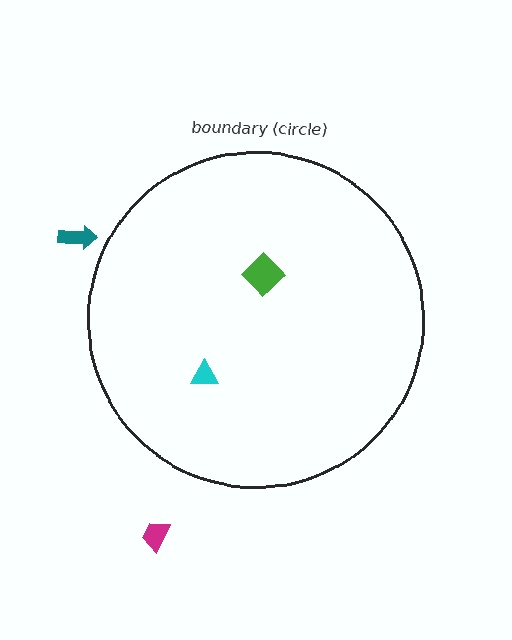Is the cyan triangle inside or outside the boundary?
Inside.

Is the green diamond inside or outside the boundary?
Inside.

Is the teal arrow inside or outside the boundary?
Outside.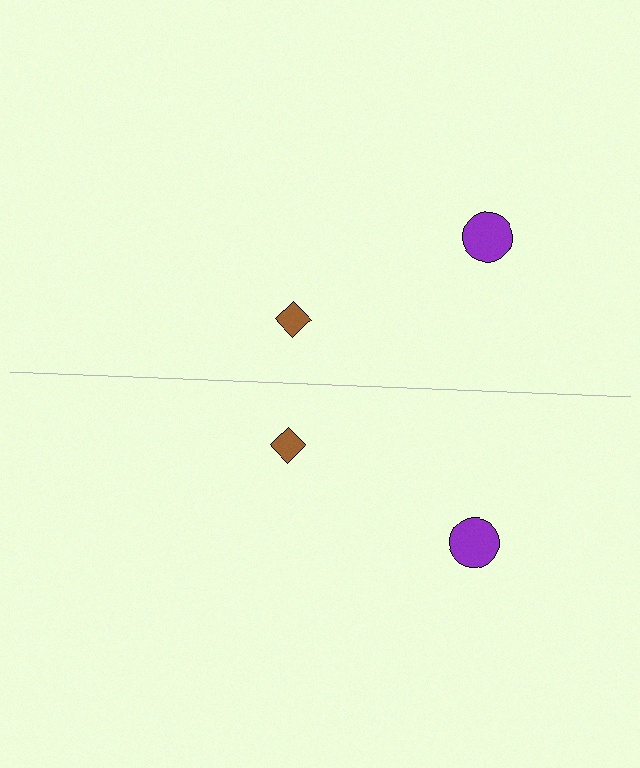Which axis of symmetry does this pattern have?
The pattern has a horizontal axis of symmetry running through the center of the image.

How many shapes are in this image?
There are 4 shapes in this image.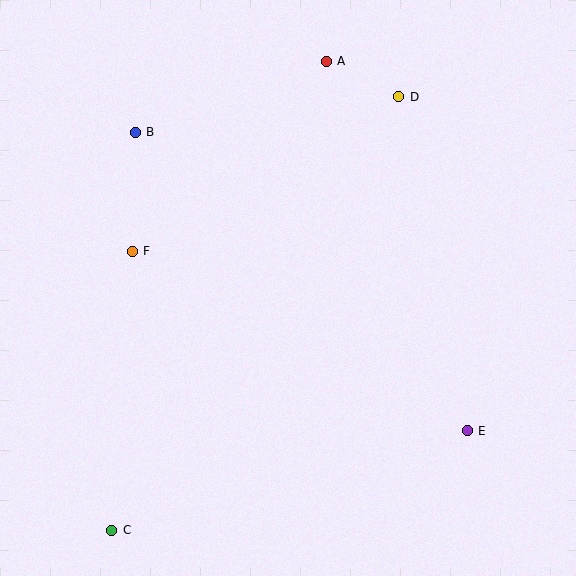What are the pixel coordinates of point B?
Point B is at (135, 132).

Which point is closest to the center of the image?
Point F at (132, 251) is closest to the center.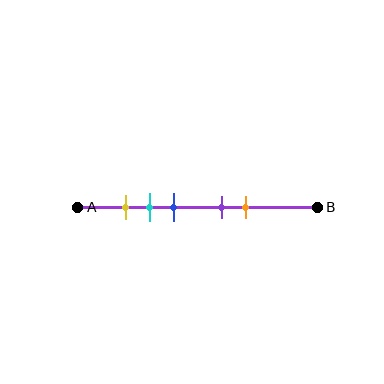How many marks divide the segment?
There are 5 marks dividing the segment.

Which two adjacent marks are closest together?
The yellow and cyan marks are the closest adjacent pair.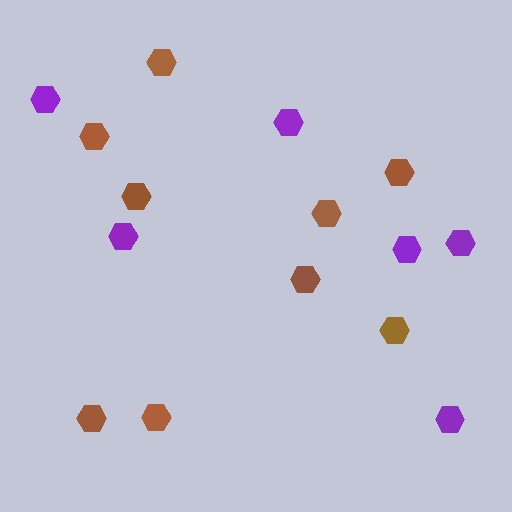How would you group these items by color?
There are 2 groups: one group of purple hexagons (6) and one group of brown hexagons (9).